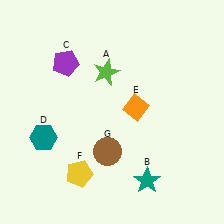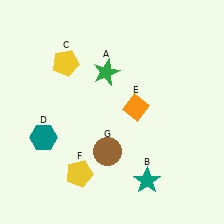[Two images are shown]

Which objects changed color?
A changed from lime to green. C changed from purple to yellow.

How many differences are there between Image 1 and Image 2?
There are 2 differences between the two images.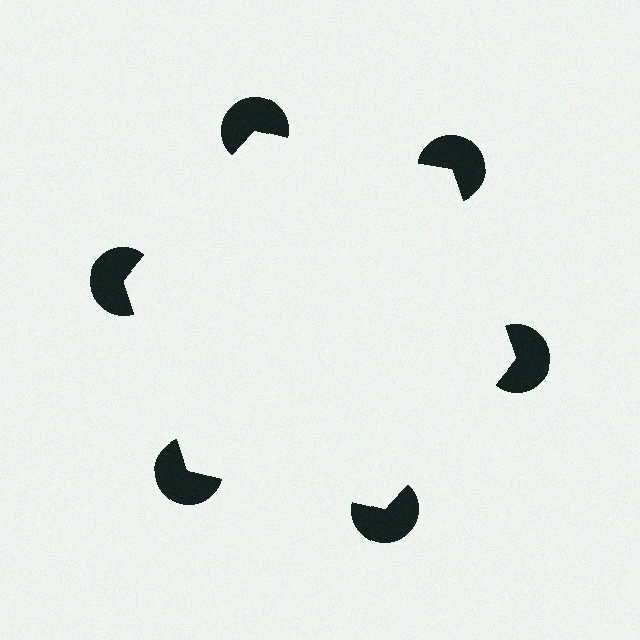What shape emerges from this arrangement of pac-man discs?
An illusory hexagon — its edges are inferred from the aligned wedge cuts in the pac-man discs, not physically drawn.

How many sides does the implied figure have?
6 sides.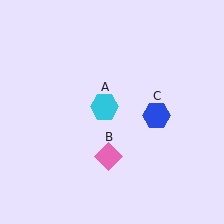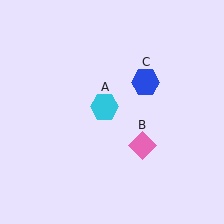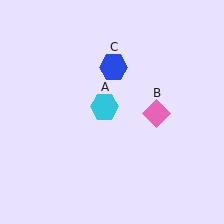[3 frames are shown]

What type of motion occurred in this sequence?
The pink diamond (object B), blue hexagon (object C) rotated counterclockwise around the center of the scene.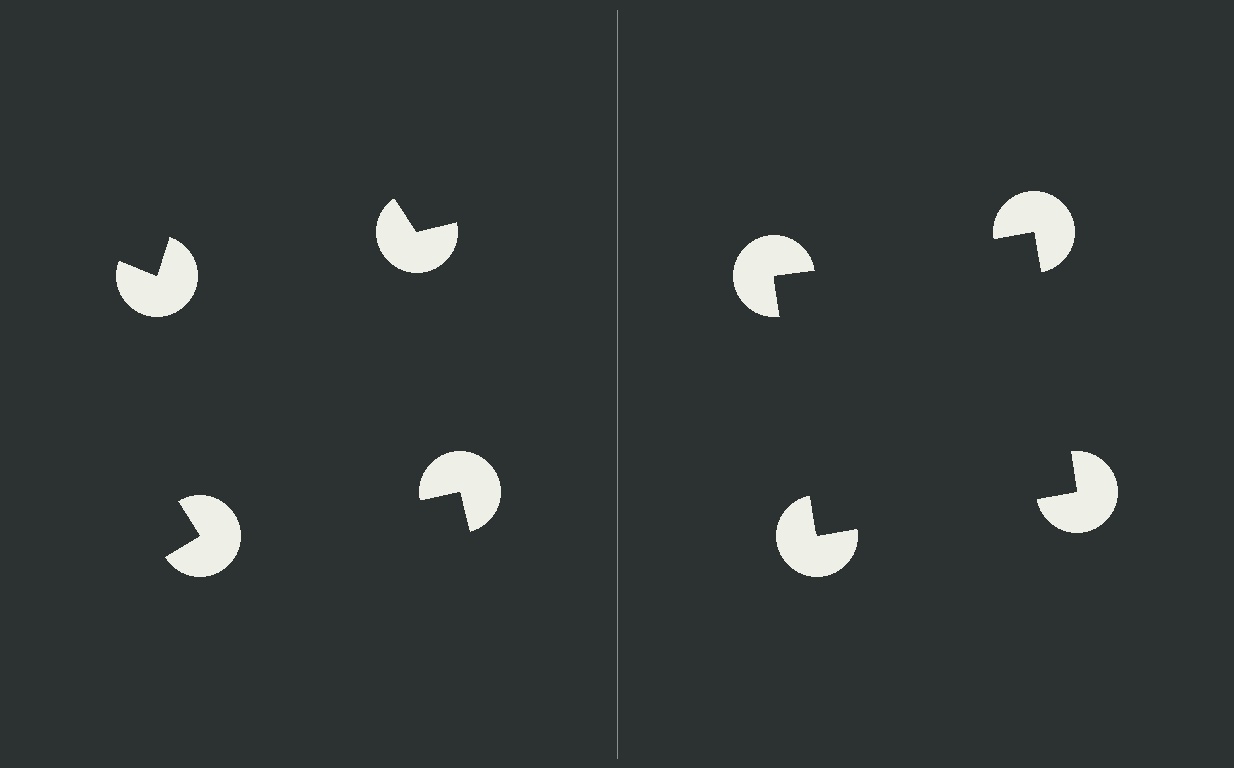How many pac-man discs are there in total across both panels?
8 — 4 on each side.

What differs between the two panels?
The pac-man discs are positioned identically on both sides; only the wedge orientations differ. On the right they align to a square; on the left they are misaligned.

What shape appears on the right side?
An illusory square.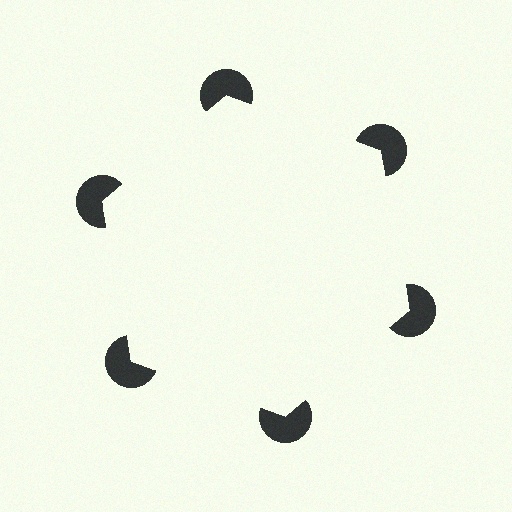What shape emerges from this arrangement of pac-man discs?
An illusory hexagon — its edges are inferred from the aligned wedge cuts in the pac-man discs, not physically drawn.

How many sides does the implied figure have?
6 sides.